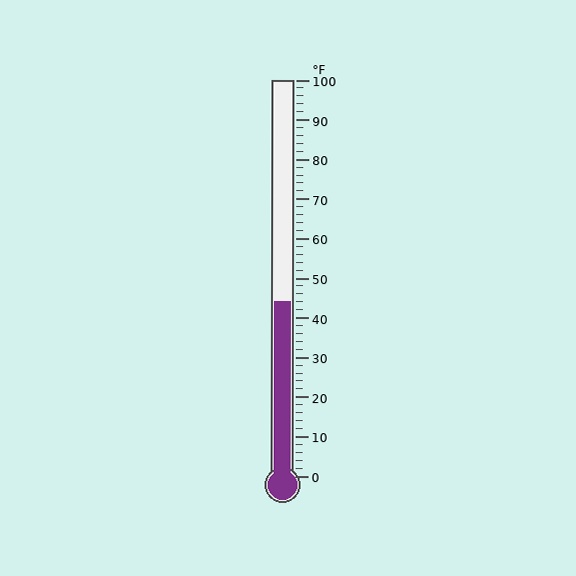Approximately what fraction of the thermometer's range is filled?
The thermometer is filled to approximately 45% of its range.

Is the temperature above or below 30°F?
The temperature is above 30°F.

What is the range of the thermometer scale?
The thermometer scale ranges from 0°F to 100°F.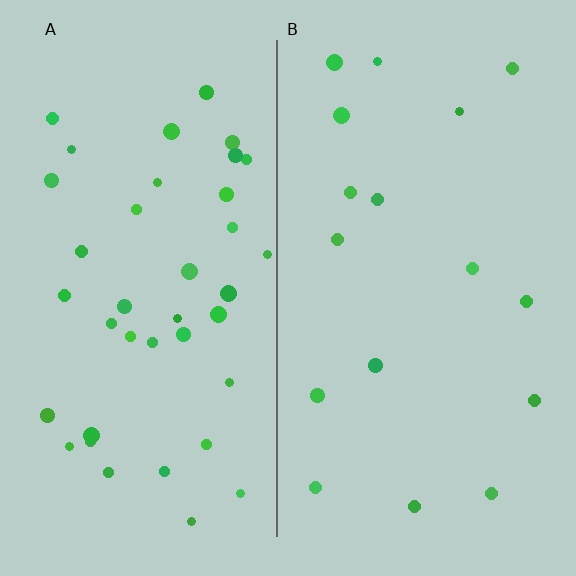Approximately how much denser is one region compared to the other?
Approximately 2.3× — region A over region B.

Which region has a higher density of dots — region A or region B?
A (the left).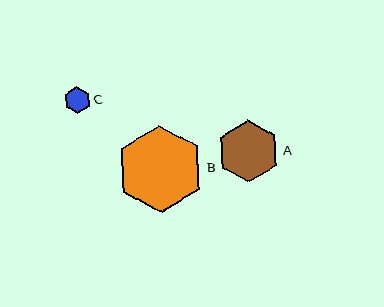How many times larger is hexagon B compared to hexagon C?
Hexagon B is approximately 3.3 times the size of hexagon C.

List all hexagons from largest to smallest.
From largest to smallest: B, A, C.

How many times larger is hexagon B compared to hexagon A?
Hexagon B is approximately 1.4 times the size of hexagon A.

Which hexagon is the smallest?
Hexagon C is the smallest with a size of approximately 27 pixels.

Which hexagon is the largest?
Hexagon B is the largest with a size of approximately 88 pixels.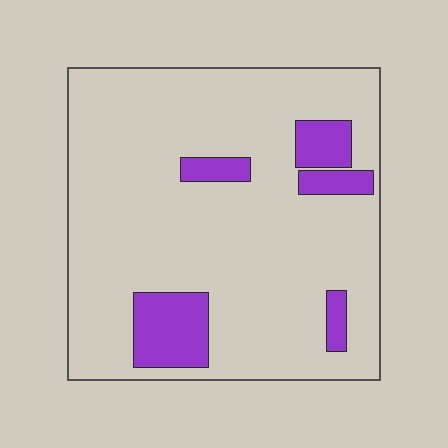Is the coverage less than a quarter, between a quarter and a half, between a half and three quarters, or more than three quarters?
Less than a quarter.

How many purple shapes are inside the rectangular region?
5.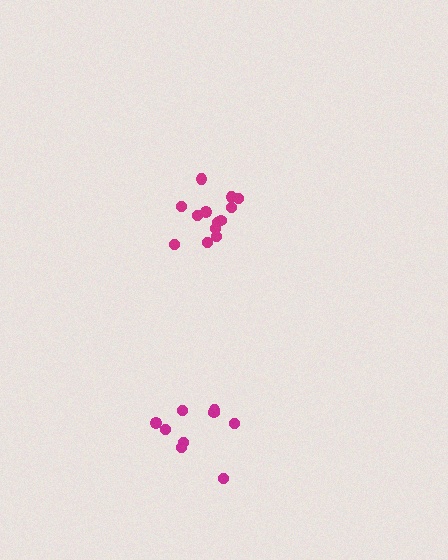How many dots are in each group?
Group 1: 10 dots, Group 2: 13 dots (23 total).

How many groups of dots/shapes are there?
There are 2 groups.